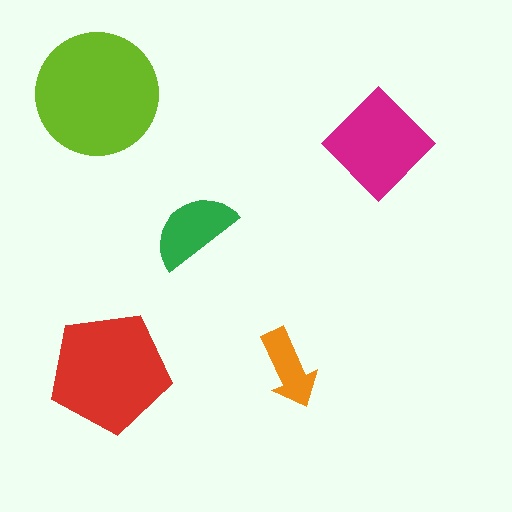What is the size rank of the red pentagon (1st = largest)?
2nd.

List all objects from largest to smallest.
The lime circle, the red pentagon, the magenta diamond, the green semicircle, the orange arrow.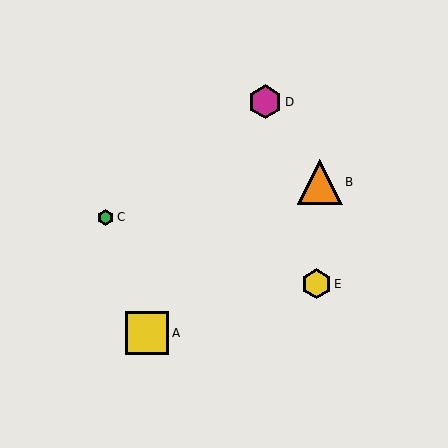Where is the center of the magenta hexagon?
The center of the magenta hexagon is at (265, 102).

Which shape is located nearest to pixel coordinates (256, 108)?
The magenta hexagon (labeled D) at (265, 102) is nearest to that location.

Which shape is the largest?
The orange triangle (labeled B) is the largest.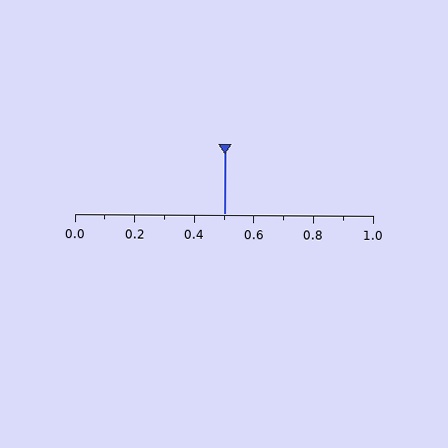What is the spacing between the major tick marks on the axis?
The major ticks are spaced 0.2 apart.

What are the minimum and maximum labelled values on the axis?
The axis runs from 0.0 to 1.0.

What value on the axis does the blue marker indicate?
The marker indicates approximately 0.5.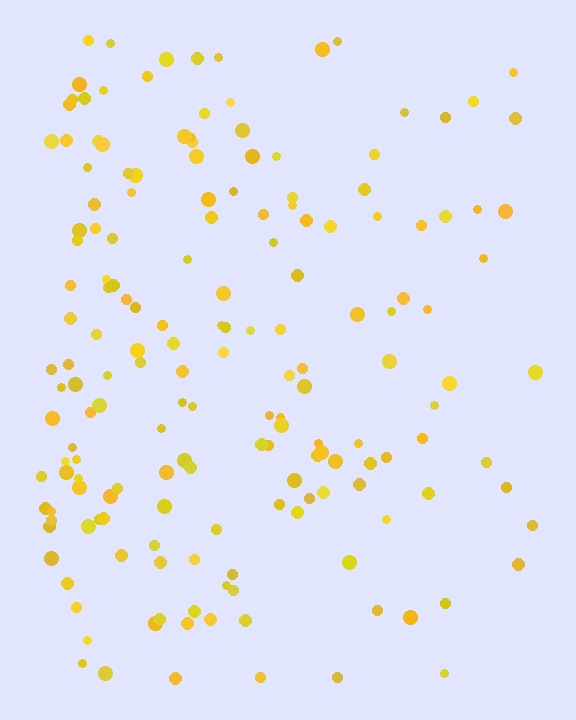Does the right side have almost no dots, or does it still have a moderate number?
Still a moderate number, just noticeably fewer than the left.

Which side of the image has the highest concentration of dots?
The left.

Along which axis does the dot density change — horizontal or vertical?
Horizontal.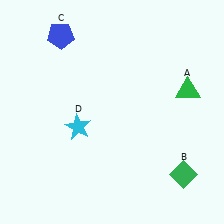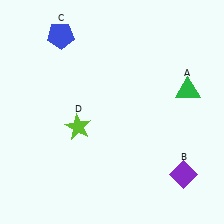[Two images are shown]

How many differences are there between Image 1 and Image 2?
There are 2 differences between the two images.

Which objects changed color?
B changed from green to purple. D changed from cyan to lime.